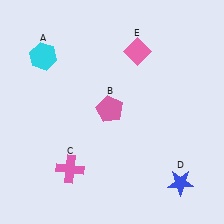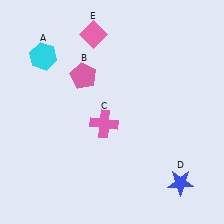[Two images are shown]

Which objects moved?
The objects that moved are: the pink pentagon (B), the pink cross (C), the pink diamond (E).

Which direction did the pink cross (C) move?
The pink cross (C) moved up.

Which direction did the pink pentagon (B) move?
The pink pentagon (B) moved up.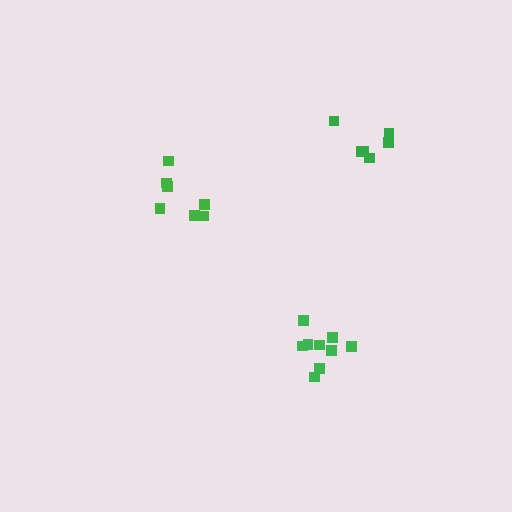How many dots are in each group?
Group 1: 7 dots, Group 2: 6 dots, Group 3: 9 dots (22 total).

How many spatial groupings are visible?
There are 3 spatial groupings.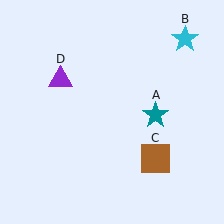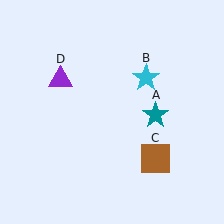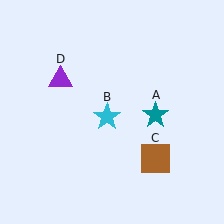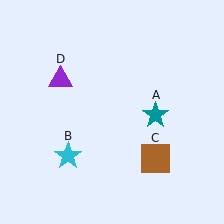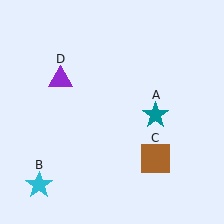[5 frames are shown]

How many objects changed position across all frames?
1 object changed position: cyan star (object B).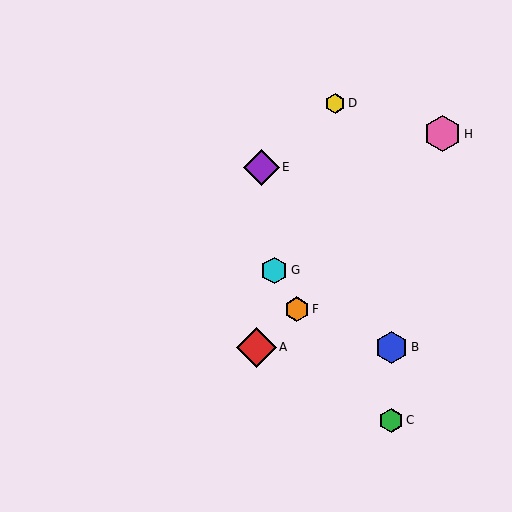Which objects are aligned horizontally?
Objects A, B are aligned horizontally.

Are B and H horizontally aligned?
No, B is at y≈347 and H is at y≈134.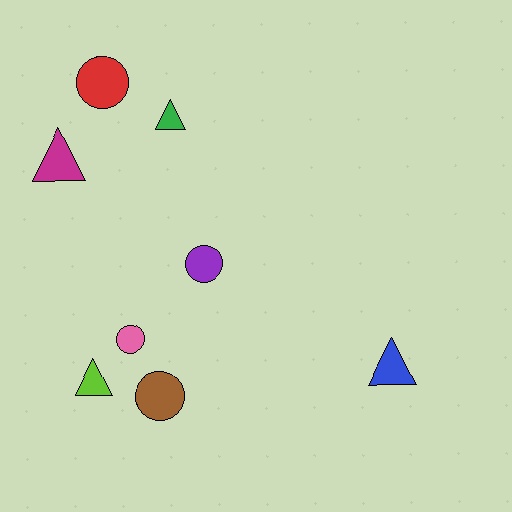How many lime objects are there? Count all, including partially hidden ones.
There is 1 lime object.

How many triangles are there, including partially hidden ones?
There are 4 triangles.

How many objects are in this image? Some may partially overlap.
There are 8 objects.